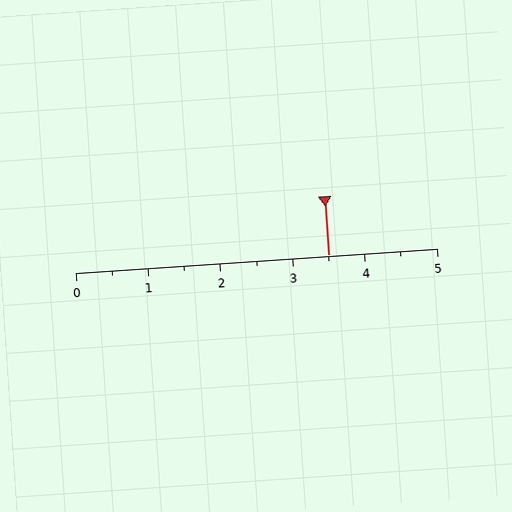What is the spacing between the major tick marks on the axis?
The major ticks are spaced 1 apart.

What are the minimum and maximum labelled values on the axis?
The axis runs from 0 to 5.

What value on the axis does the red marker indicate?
The marker indicates approximately 3.5.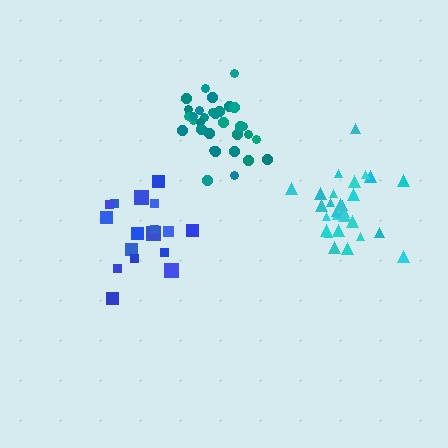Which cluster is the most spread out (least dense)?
Blue.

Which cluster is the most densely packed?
Teal.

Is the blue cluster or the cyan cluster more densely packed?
Cyan.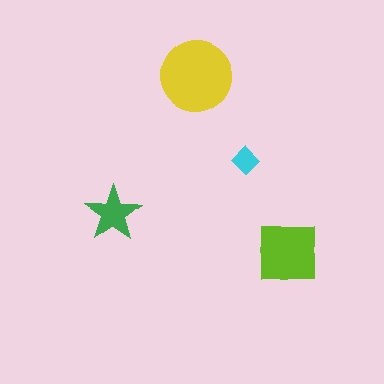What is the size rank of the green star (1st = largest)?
3rd.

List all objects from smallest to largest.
The cyan diamond, the green star, the lime square, the yellow circle.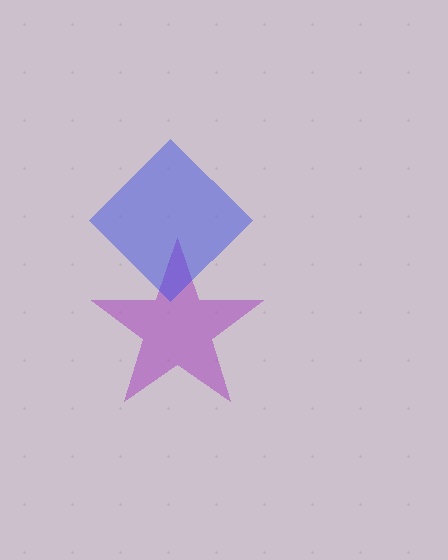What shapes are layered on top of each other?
The layered shapes are: a purple star, a blue diamond.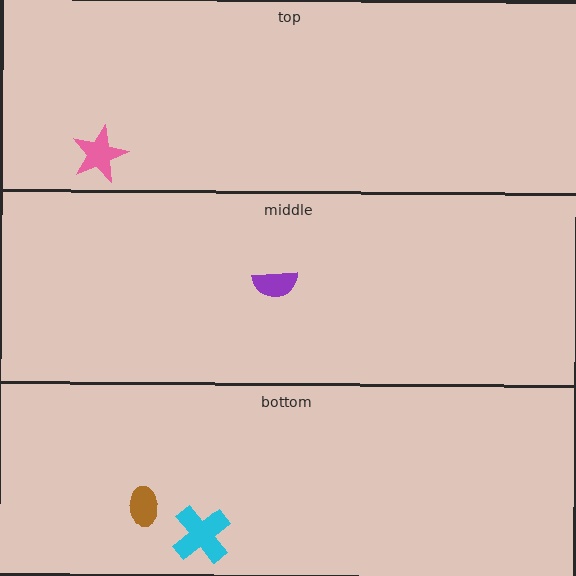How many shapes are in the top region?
1.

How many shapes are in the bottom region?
2.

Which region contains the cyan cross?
The bottom region.